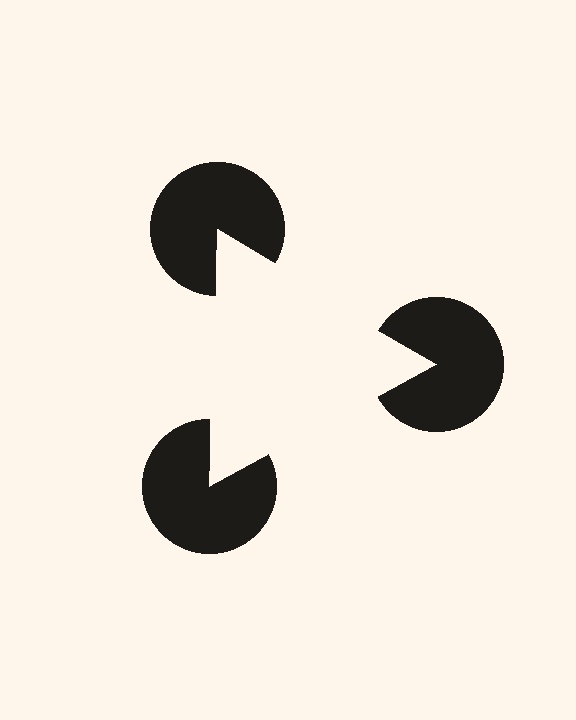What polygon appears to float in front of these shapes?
An illusory triangle — its edges are inferred from the aligned wedge cuts in the pac-man discs, not physically drawn.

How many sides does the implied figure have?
3 sides.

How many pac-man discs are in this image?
There are 3 — one at each vertex of the illusory triangle.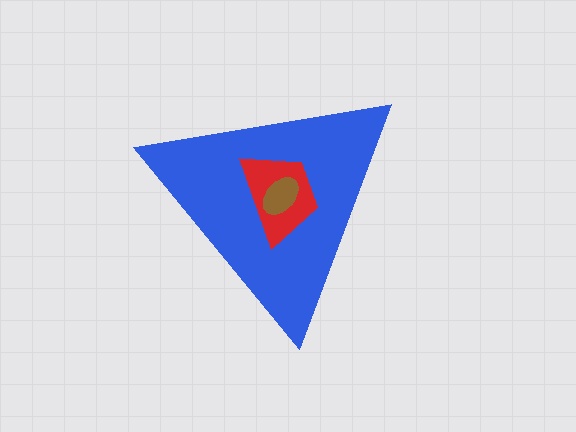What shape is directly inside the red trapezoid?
The brown ellipse.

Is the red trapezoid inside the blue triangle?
Yes.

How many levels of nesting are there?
3.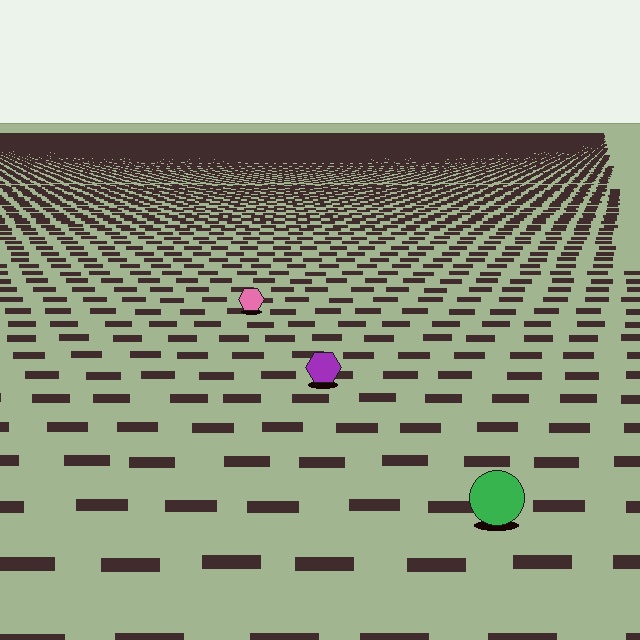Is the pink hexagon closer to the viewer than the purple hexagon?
No. The purple hexagon is closer — you can tell from the texture gradient: the ground texture is coarser near it.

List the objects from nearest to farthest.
From nearest to farthest: the green circle, the purple hexagon, the pink hexagon.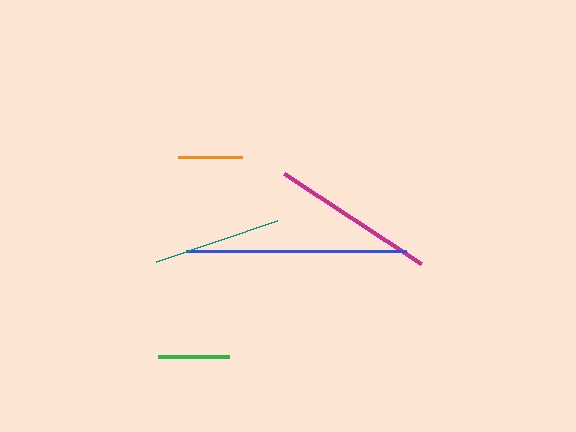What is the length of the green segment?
The green segment is approximately 71 pixels long.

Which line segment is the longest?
The blue line is the longest at approximately 219 pixels.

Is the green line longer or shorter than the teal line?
The teal line is longer than the green line.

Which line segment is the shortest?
The orange line is the shortest at approximately 64 pixels.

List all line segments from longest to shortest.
From longest to shortest: blue, magenta, teal, green, orange.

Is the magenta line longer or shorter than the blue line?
The blue line is longer than the magenta line.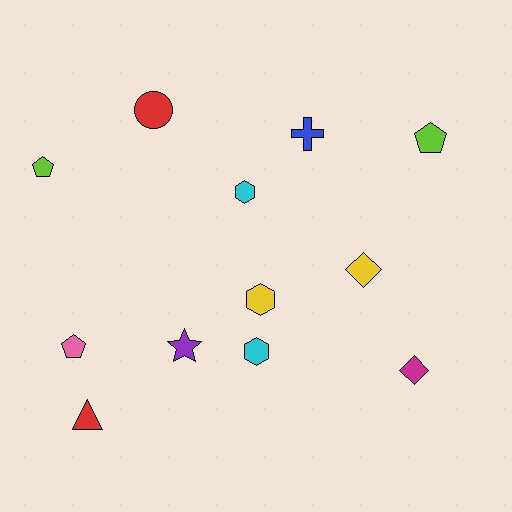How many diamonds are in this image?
There are 2 diamonds.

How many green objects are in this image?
There are no green objects.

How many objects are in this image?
There are 12 objects.